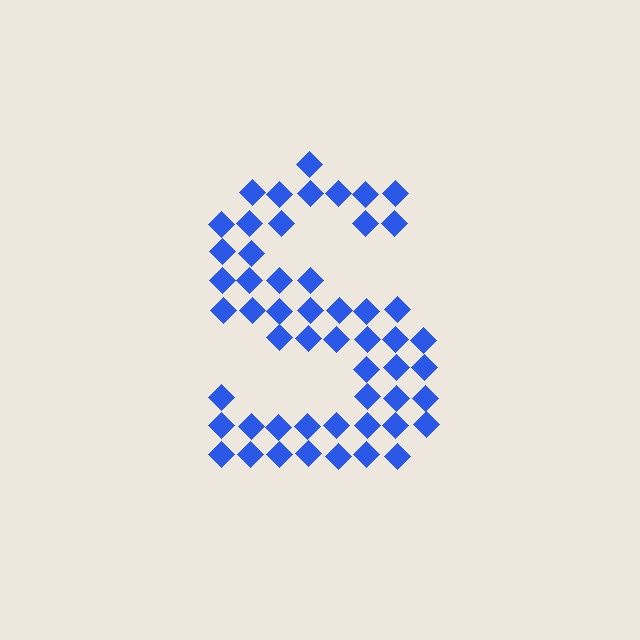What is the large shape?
The large shape is the letter S.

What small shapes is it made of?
It is made of small diamonds.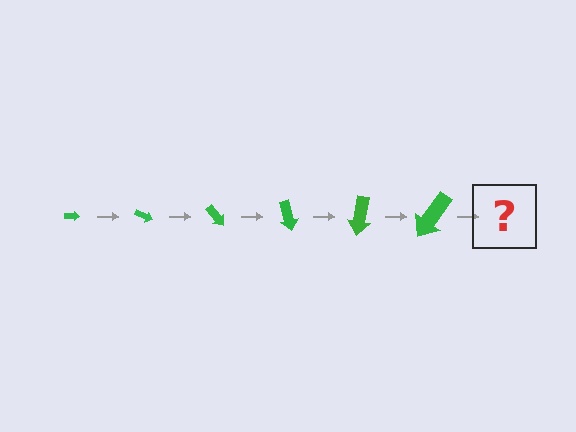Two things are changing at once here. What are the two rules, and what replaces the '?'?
The two rules are that the arrow grows larger each step and it rotates 25 degrees each step. The '?' should be an arrow, larger than the previous one and rotated 150 degrees from the start.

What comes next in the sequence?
The next element should be an arrow, larger than the previous one and rotated 150 degrees from the start.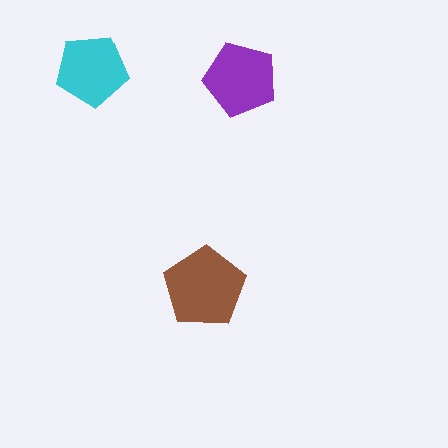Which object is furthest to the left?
The cyan pentagon is leftmost.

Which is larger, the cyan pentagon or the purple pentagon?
The purple one.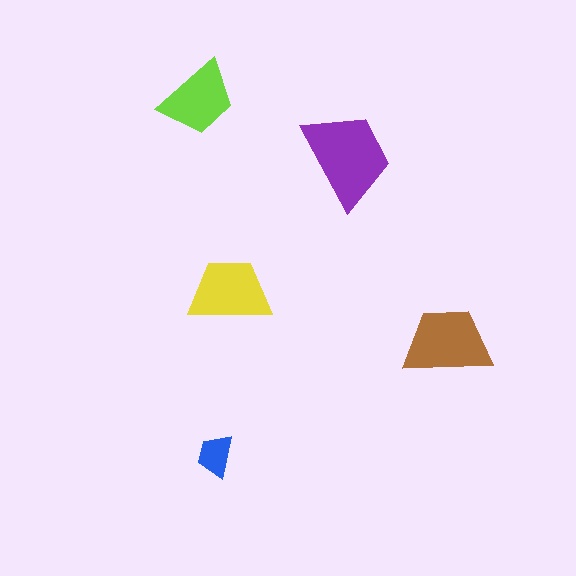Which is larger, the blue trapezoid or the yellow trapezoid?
The yellow one.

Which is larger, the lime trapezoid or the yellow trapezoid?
The yellow one.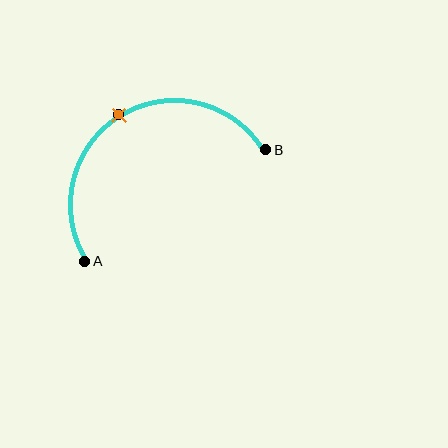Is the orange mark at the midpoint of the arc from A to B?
Yes. The orange mark lies on the arc at equal arc-length from both A and B — it is the arc midpoint.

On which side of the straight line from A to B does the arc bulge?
The arc bulges above the straight line connecting A and B.